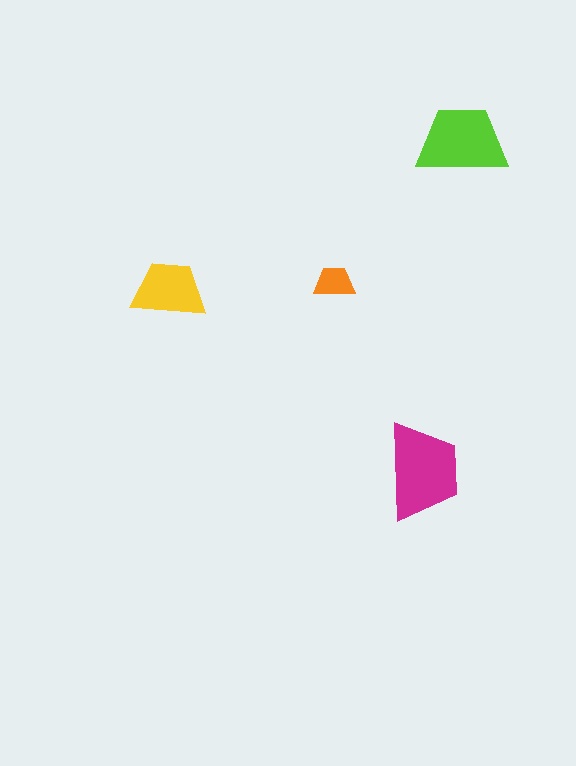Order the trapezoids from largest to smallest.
the magenta one, the lime one, the yellow one, the orange one.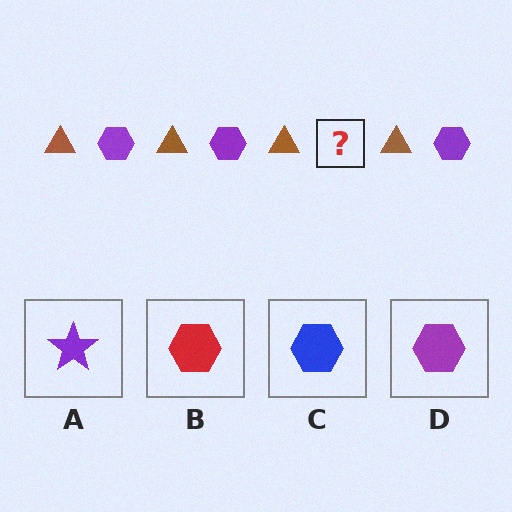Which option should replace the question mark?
Option D.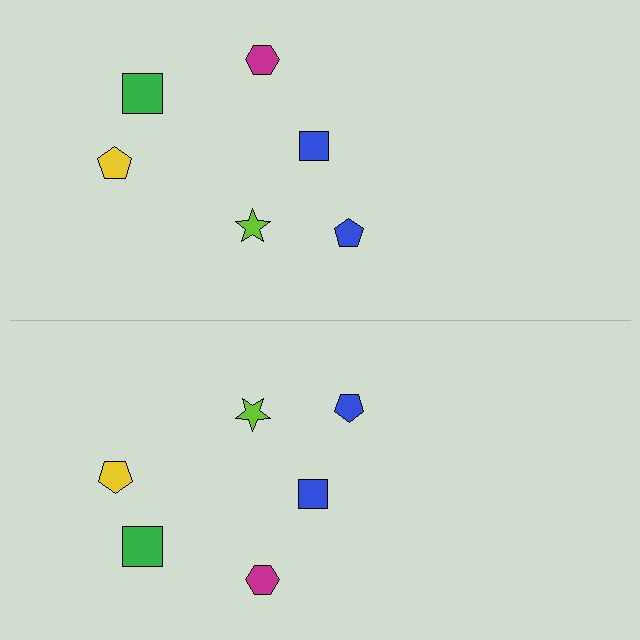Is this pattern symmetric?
Yes, this pattern has bilateral (reflection) symmetry.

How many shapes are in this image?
There are 12 shapes in this image.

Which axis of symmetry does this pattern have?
The pattern has a horizontal axis of symmetry running through the center of the image.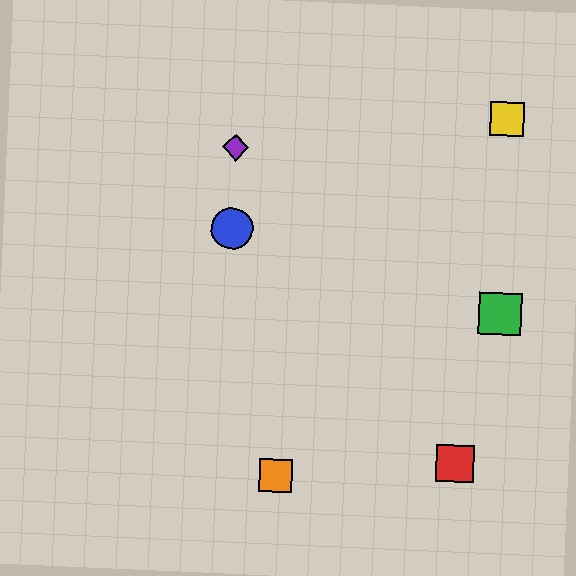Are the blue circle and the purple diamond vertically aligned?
Yes, both are at x≈232.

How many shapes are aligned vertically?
2 shapes (the blue circle, the purple diamond) are aligned vertically.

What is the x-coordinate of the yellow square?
The yellow square is at x≈507.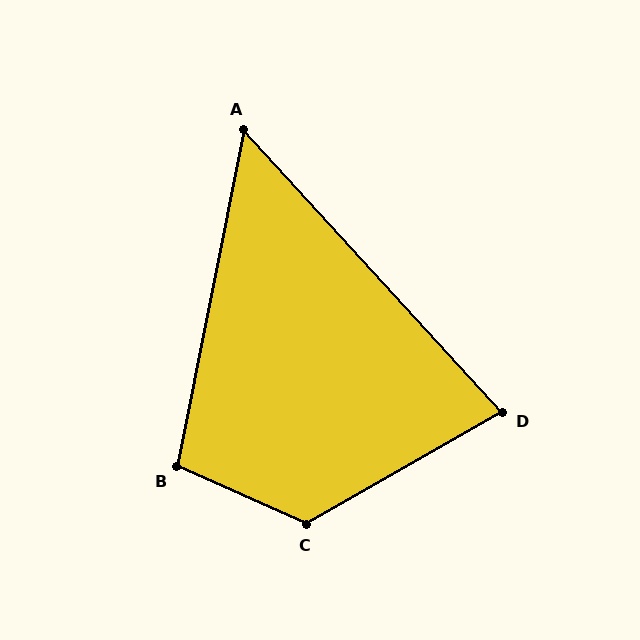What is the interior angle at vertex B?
Approximately 103 degrees (obtuse).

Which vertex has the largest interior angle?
C, at approximately 126 degrees.